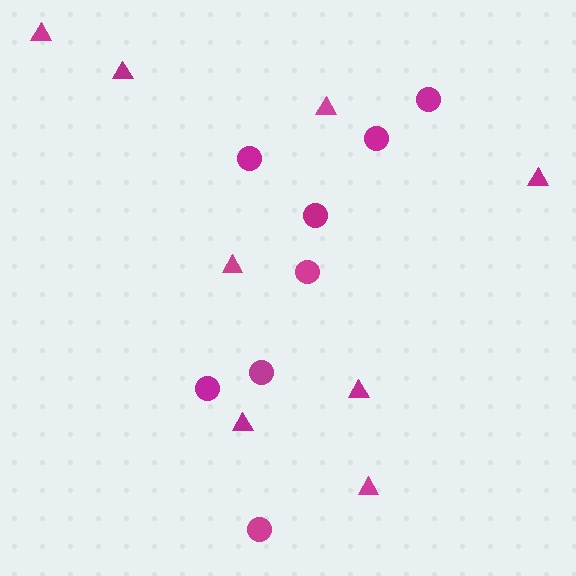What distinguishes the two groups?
There are 2 groups: one group of triangles (8) and one group of circles (8).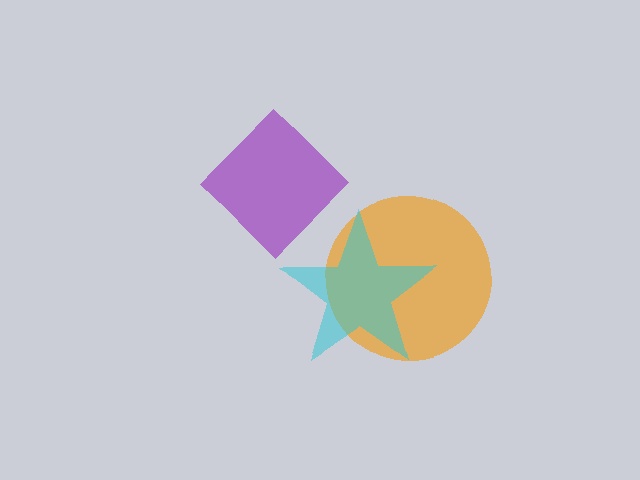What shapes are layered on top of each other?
The layered shapes are: an orange circle, a cyan star, a purple diamond.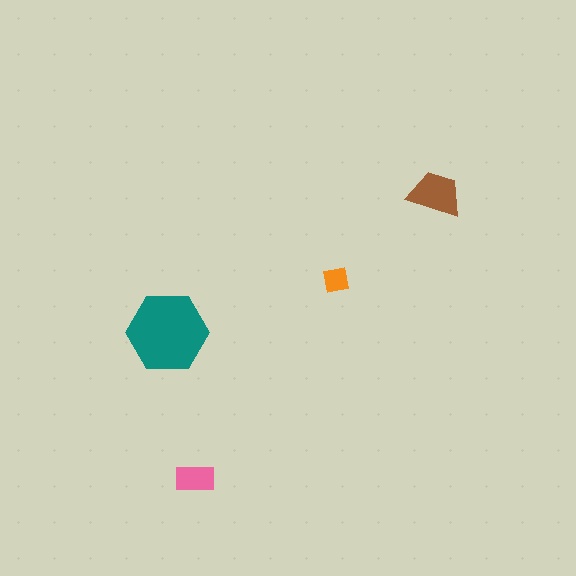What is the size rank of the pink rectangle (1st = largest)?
3rd.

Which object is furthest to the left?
The teal hexagon is leftmost.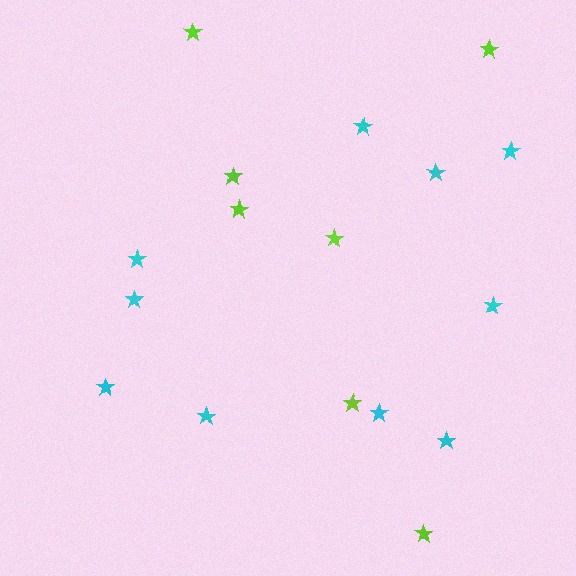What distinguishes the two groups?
There are 2 groups: one group of cyan stars (10) and one group of lime stars (7).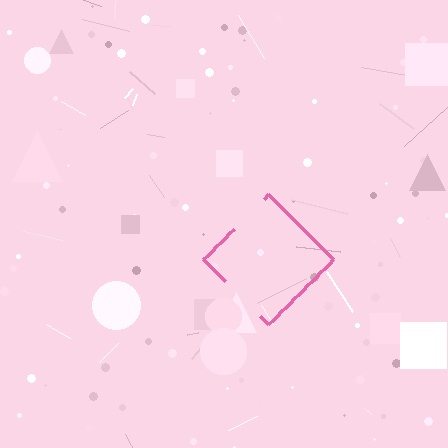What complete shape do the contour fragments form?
The contour fragments form a diamond.